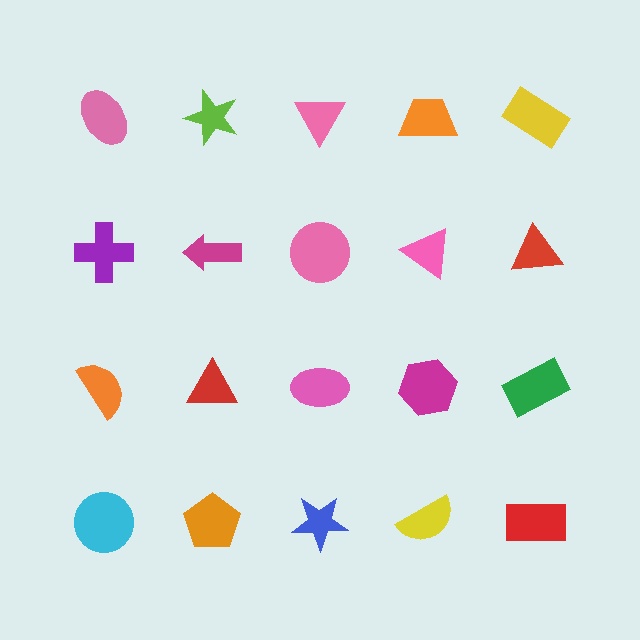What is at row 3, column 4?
A magenta hexagon.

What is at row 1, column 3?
A pink triangle.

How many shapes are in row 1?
5 shapes.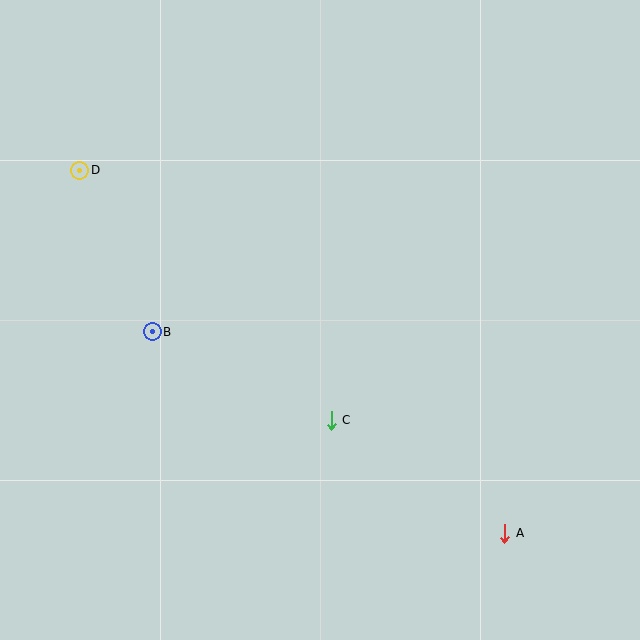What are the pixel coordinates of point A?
Point A is at (505, 533).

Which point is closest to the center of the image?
Point C at (331, 420) is closest to the center.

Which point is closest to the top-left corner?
Point D is closest to the top-left corner.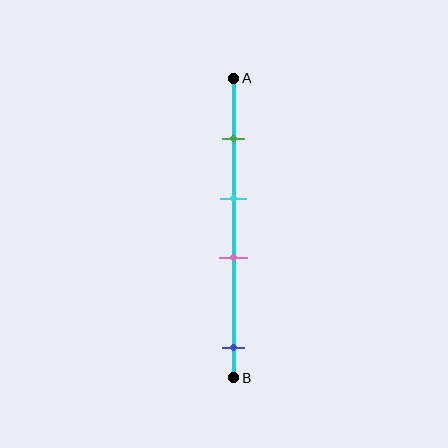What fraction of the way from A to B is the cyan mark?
The cyan mark is approximately 40% (0.4) of the way from A to B.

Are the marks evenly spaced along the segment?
No, the marks are not evenly spaced.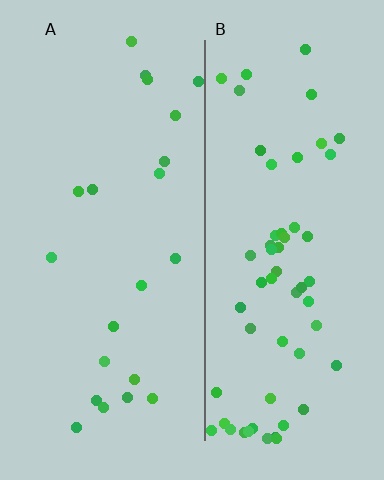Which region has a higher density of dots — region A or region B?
B (the right).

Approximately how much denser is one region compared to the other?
Approximately 2.7× — region B over region A.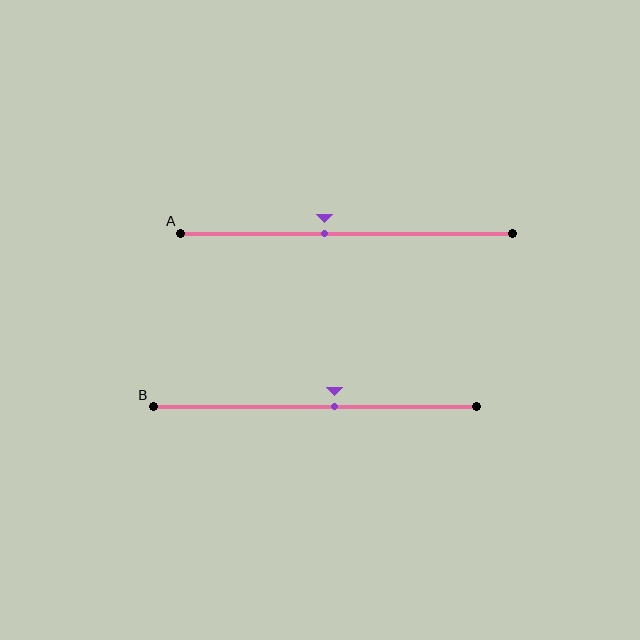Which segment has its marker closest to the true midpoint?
Segment B has its marker closest to the true midpoint.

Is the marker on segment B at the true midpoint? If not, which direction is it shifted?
No, the marker on segment B is shifted to the right by about 6% of the segment length.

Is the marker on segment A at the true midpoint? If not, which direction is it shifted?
No, the marker on segment A is shifted to the left by about 7% of the segment length.